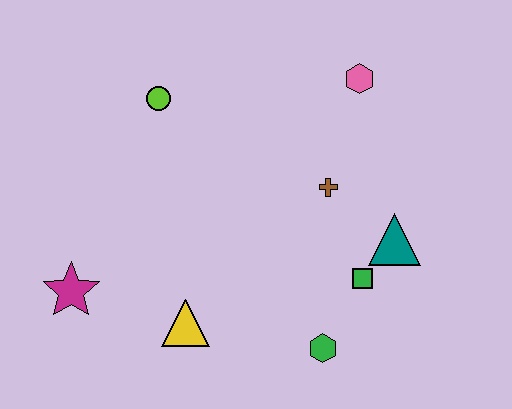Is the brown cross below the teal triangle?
No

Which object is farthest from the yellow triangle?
The pink hexagon is farthest from the yellow triangle.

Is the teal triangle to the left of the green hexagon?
No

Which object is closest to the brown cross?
The teal triangle is closest to the brown cross.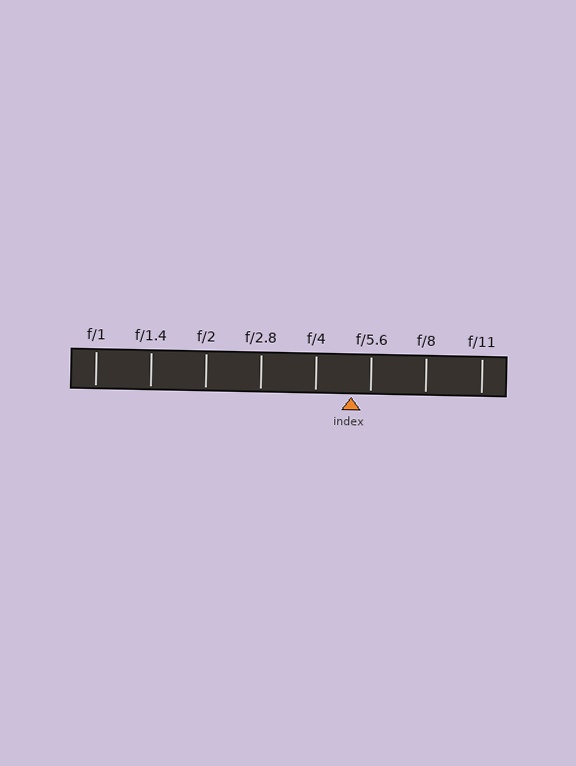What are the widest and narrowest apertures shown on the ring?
The widest aperture shown is f/1 and the narrowest is f/11.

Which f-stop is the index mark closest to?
The index mark is closest to f/5.6.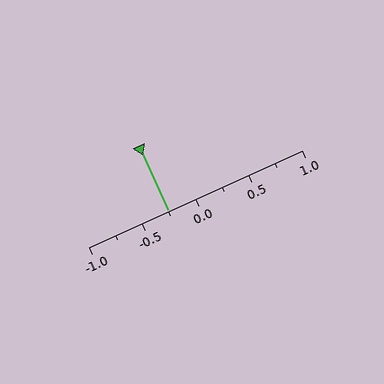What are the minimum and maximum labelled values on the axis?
The axis runs from -1.0 to 1.0.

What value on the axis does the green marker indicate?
The marker indicates approximately -0.25.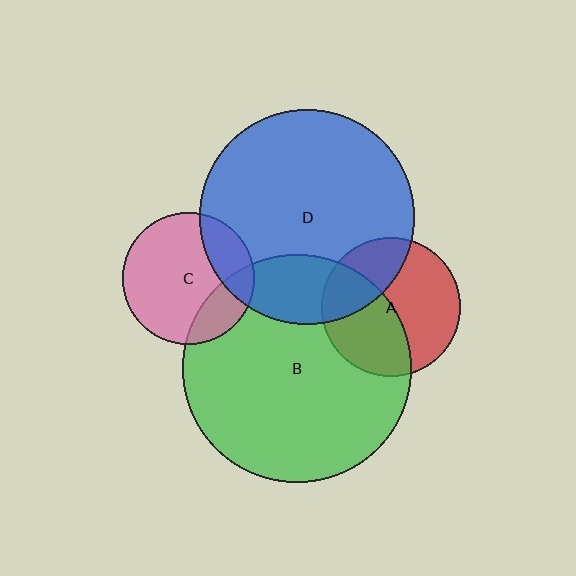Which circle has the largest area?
Circle B (green).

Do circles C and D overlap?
Yes.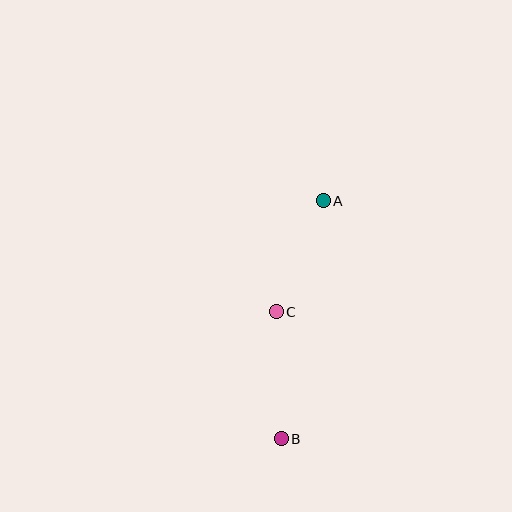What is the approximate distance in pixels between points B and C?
The distance between B and C is approximately 127 pixels.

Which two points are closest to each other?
Points A and C are closest to each other.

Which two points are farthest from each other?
Points A and B are farthest from each other.